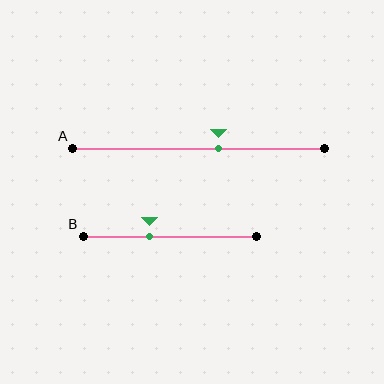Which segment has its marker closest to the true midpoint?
Segment A has its marker closest to the true midpoint.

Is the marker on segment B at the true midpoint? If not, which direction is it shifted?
No, the marker on segment B is shifted to the left by about 11% of the segment length.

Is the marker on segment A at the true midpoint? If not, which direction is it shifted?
No, the marker on segment A is shifted to the right by about 8% of the segment length.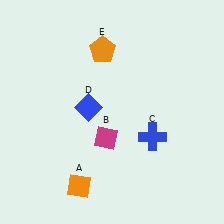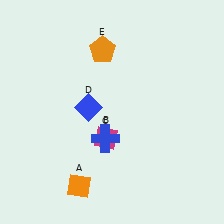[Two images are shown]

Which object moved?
The blue cross (C) moved left.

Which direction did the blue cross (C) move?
The blue cross (C) moved left.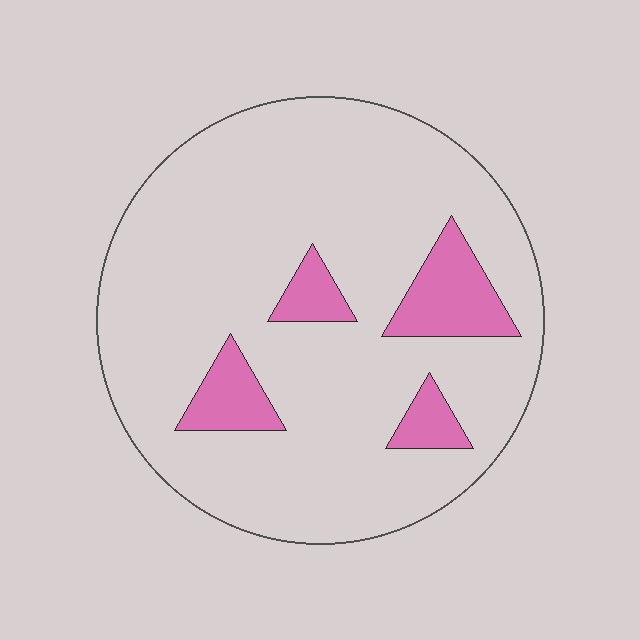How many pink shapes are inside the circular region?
4.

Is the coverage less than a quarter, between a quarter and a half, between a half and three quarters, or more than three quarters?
Less than a quarter.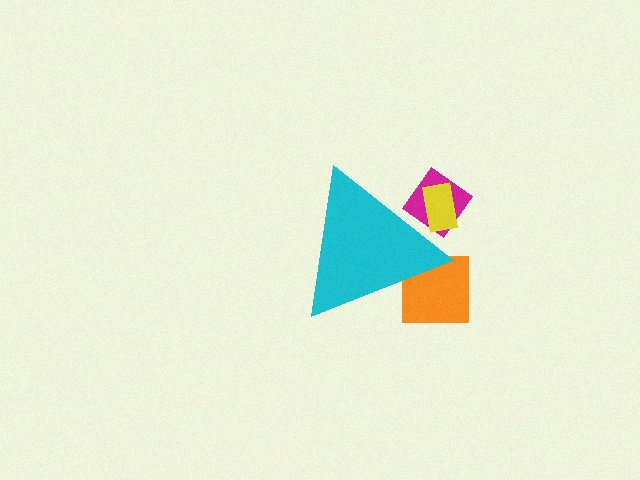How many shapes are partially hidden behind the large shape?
3 shapes are partially hidden.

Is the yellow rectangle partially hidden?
Yes, the yellow rectangle is partially hidden behind the cyan triangle.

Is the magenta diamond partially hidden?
Yes, the magenta diamond is partially hidden behind the cyan triangle.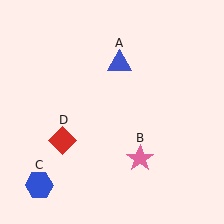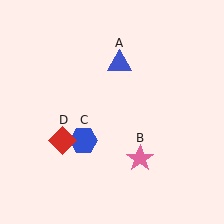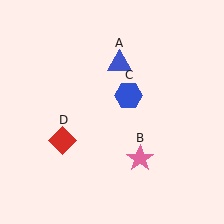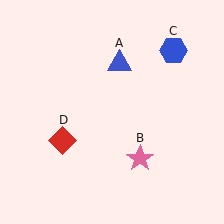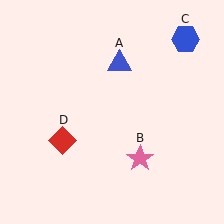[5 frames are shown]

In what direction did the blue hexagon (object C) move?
The blue hexagon (object C) moved up and to the right.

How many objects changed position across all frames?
1 object changed position: blue hexagon (object C).